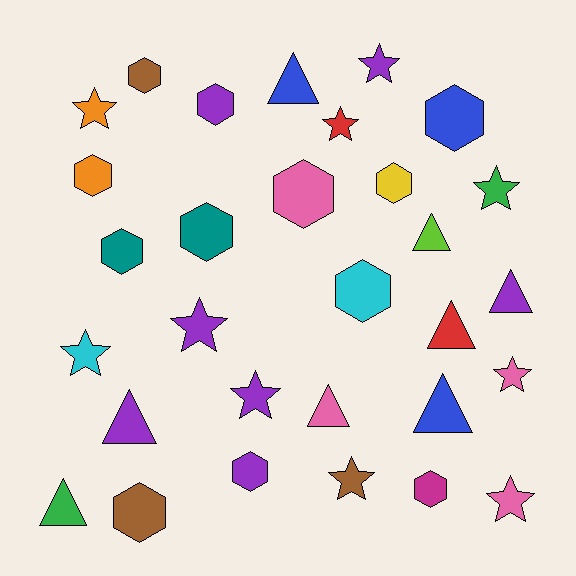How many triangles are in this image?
There are 8 triangles.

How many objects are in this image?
There are 30 objects.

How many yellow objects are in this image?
There is 1 yellow object.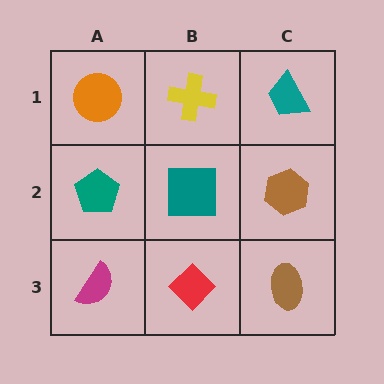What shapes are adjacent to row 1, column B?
A teal square (row 2, column B), an orange circle (row 1, column A), a teal trapezoid (row 1, column C).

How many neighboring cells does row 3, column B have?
3.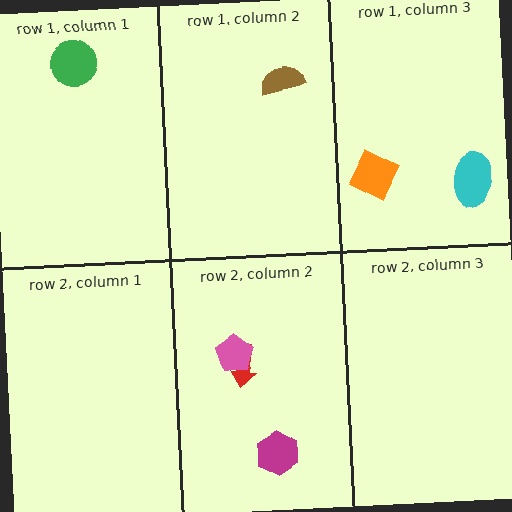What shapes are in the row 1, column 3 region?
The orange diamond, the cyan ellipse.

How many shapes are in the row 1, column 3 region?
2.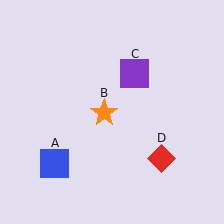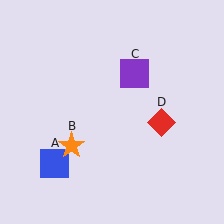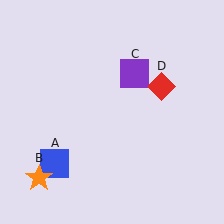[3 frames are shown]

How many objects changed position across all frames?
2 objects changed position: orange star (object B), red diamond (object D).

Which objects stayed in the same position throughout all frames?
Blue square (object A) and purple square (object C) remained stationary.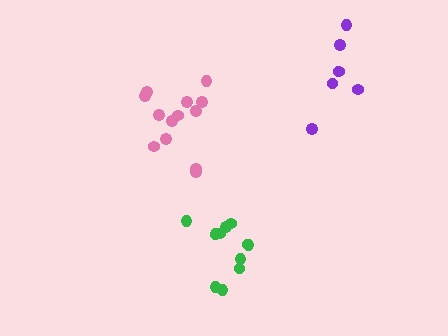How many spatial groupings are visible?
There are 3 spatial groupings.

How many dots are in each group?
Group 1: 13 dots, Group 2: 7 dots, Group 3: 12 dots (32 total).